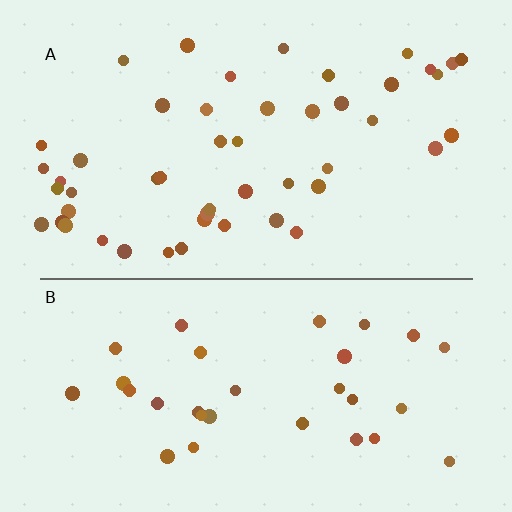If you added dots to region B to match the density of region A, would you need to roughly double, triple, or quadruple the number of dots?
Approximately double.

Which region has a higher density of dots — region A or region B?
A (the top).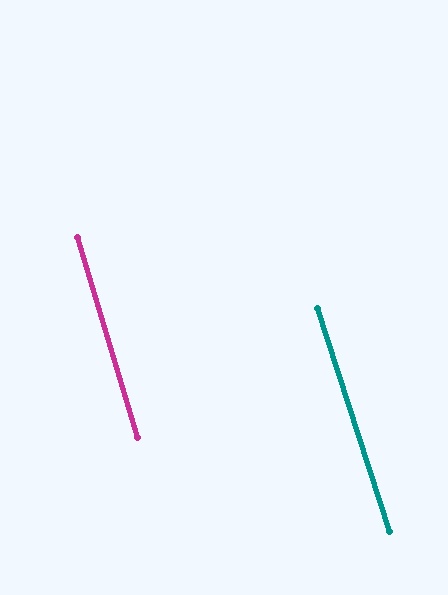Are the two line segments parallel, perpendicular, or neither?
Parallel — their directions differ by only 1.0°.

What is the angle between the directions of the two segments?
Approximately 1 degree.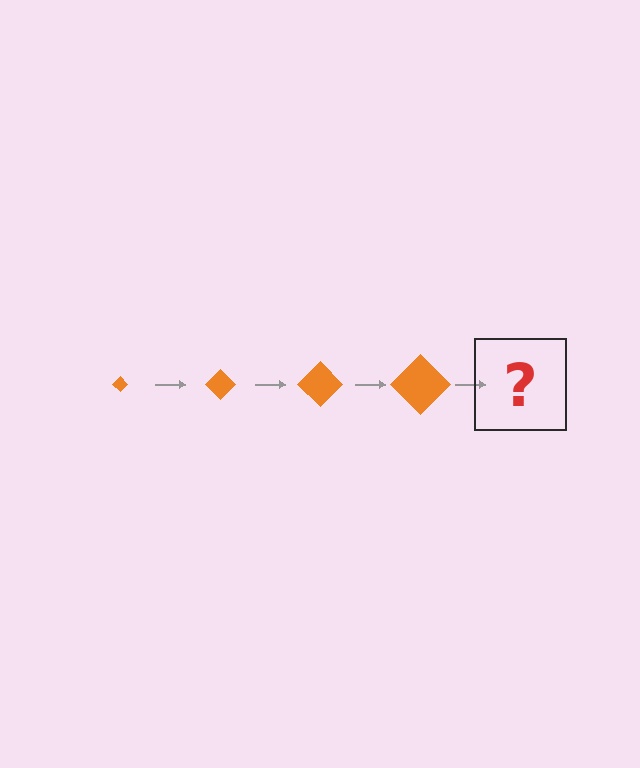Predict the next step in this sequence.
The next step is an orange diamond, larger than the previous one.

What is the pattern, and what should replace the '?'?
The pattern is that the diamond gets progressively larger each step. The '?' should be an orange diamond, larger than the previous one.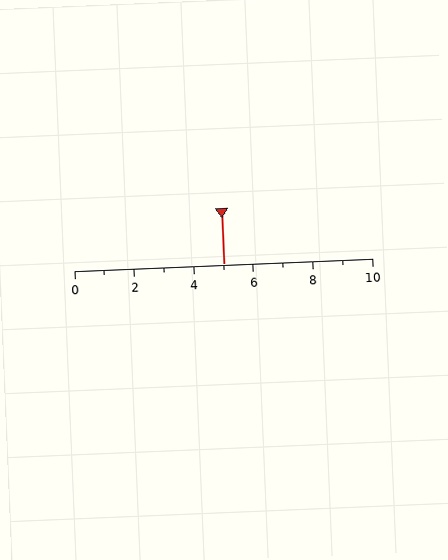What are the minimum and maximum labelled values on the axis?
The axis runs from 0 to 10.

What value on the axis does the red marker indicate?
The marker indicates approximately 5.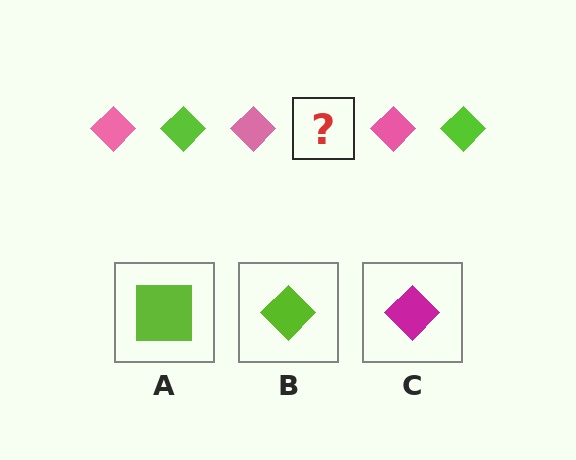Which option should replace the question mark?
Option B.